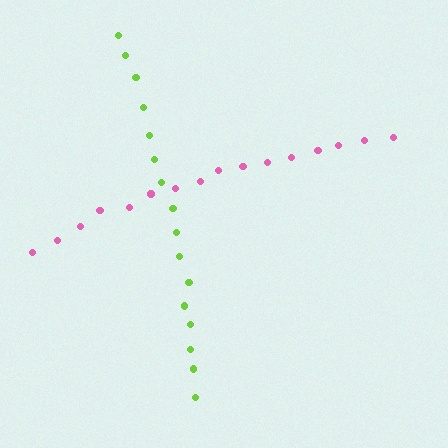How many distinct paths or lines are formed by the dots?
There are 2 distinct paths.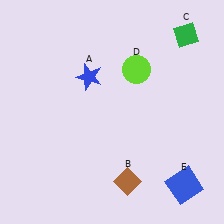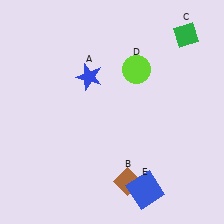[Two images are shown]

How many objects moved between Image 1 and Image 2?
1 object moved between the two images.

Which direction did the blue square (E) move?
The blue square (E) moved left.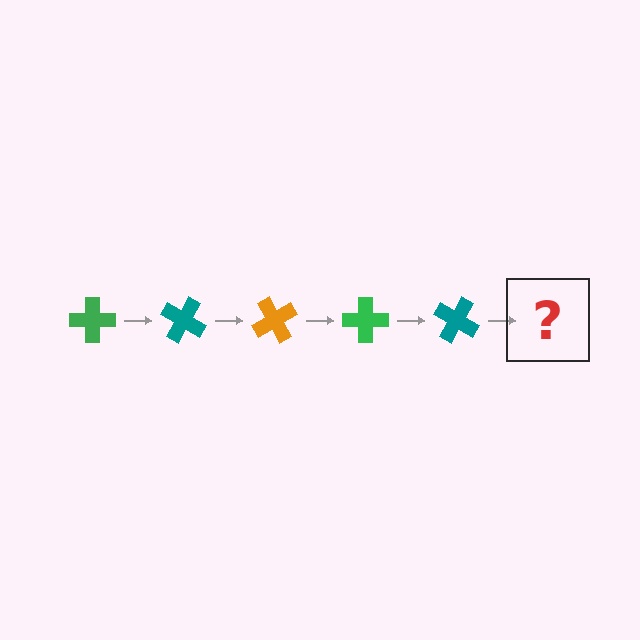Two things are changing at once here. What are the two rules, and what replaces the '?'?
The two rules are that it rotates 30 degrees each step and the color cycles through green, teal, and orange. The '?' should be an orange cross, rotated 150 degrees from the start.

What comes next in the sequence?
The next element should be an orange cross, rotated 150 degrees from the start.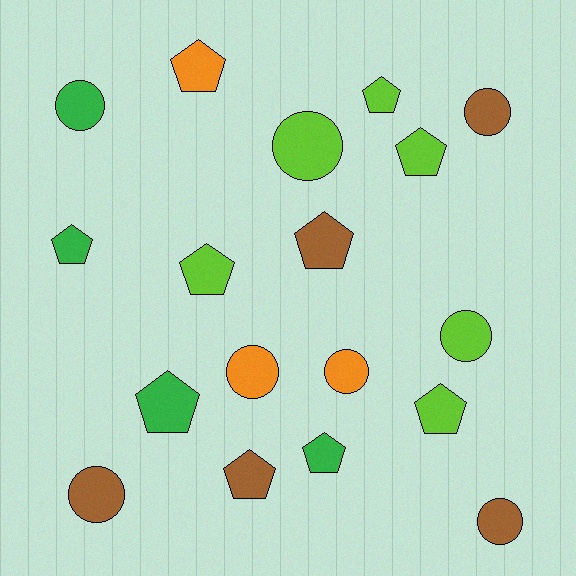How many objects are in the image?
There are 18 objects.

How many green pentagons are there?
There are 3 green pentagons.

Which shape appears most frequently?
Pentagon, with 10 objects.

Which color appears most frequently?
Lime, with 6 objects.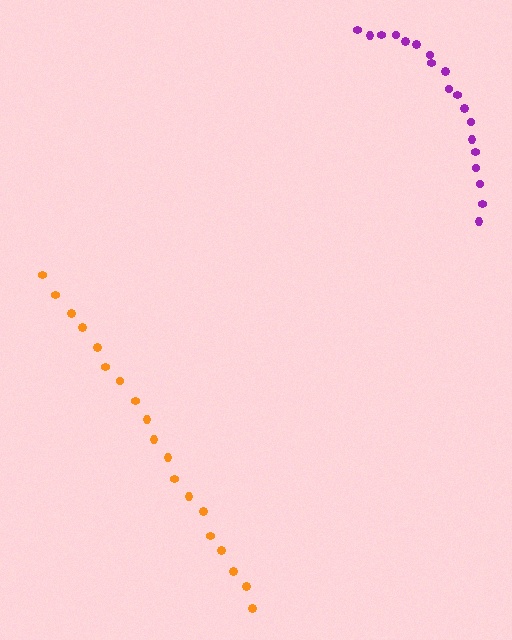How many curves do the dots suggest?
There are 2 distinct paths.